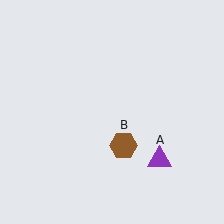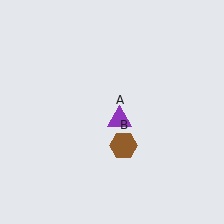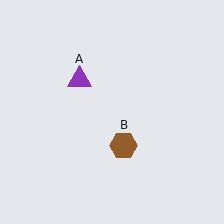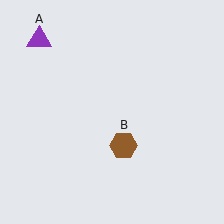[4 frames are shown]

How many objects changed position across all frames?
1 object changed position: purple triangle (object A).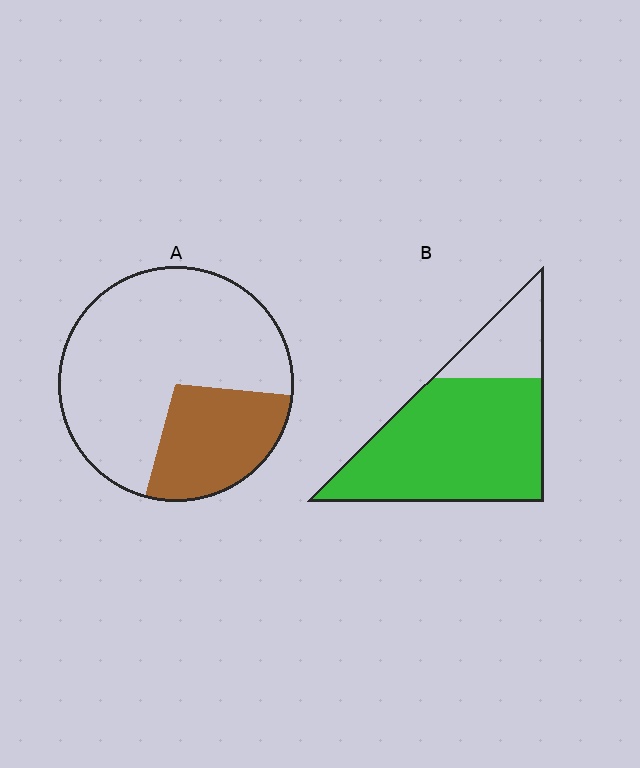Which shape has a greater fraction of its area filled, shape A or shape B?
Shape B.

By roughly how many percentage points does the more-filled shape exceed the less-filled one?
By roughly 50 percentage points (B over A).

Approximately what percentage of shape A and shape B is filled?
A is approximately 30% and B is approximately 75%.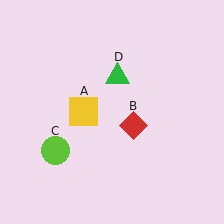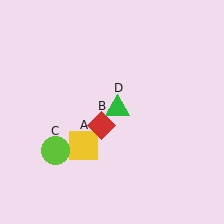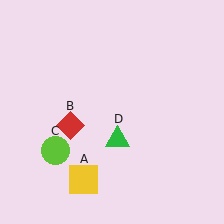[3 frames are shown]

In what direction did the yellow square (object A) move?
The yellow square (object A) moved down.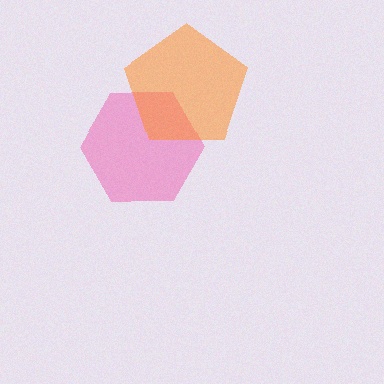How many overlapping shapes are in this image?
There are 2 overlapping shapes in the image.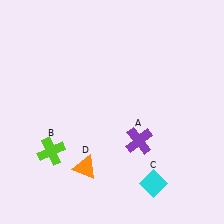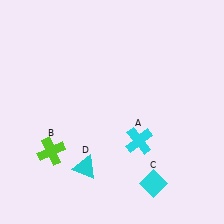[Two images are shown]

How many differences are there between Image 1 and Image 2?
There are 2 differences between the two images.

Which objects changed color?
A changed from purple to cyan. D changed from orange to cyan.